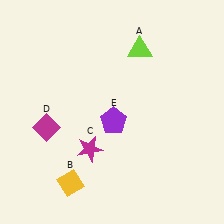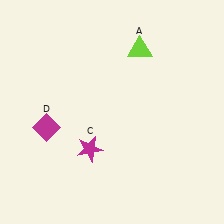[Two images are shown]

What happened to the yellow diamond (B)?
The yellow diamond (B) was removed in Image 2. It was in the bottom-left area of Image 1.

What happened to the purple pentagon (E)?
The purple pentagon (E) was removed in Image 2. It was in the bottom-right area of Image 1.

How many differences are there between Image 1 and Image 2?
There are 2 differences between the two images.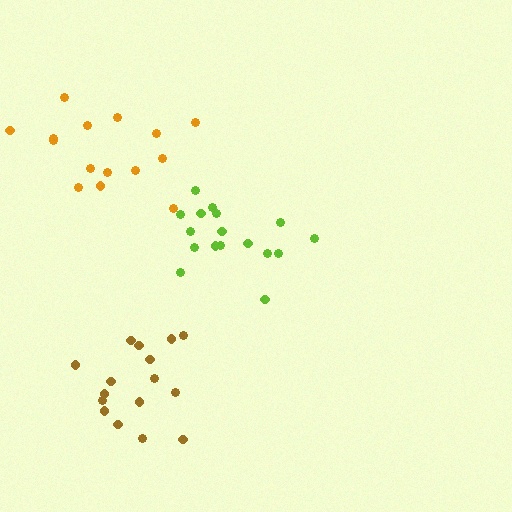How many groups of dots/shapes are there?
There are 3 groups.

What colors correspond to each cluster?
The clusters are colored: orange, lime, brown.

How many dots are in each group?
Group 1: 15 dots, Group 2: 17 dots, Group 3: 16 dots (48 total).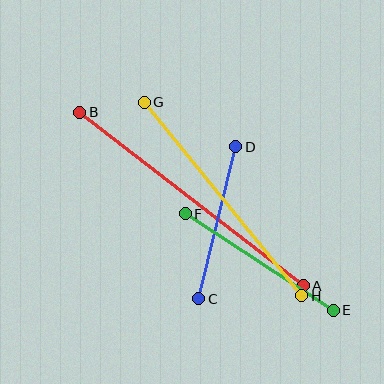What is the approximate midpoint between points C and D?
The midpoint is at approximately (217, 223) pixels.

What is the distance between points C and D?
The distance is approximately 157 pixels.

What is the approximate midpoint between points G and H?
The midpoint is at approximately (223, 199) pixels.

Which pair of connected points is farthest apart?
Points A and B are farthest apart.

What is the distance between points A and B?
The distance is approximately 283 pixels.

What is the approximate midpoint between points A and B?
The midpoint is at approximately (192, 199) pixels.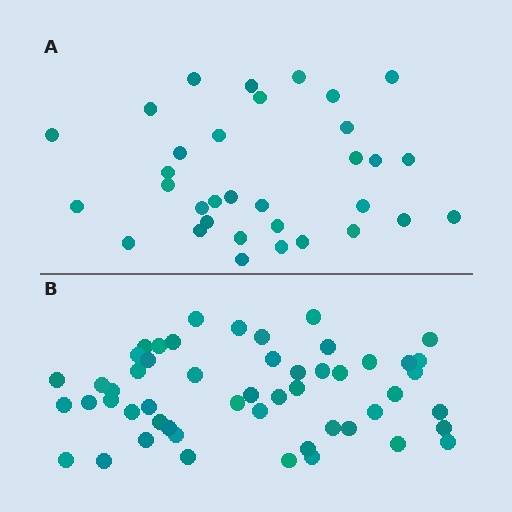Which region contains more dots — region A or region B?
Region B (the bottom region) has more dots.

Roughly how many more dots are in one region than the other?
Region B has approximately 20 more dots than region A.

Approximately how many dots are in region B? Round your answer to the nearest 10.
About 50 dots. (The exact count is 52, which rounds to 50.)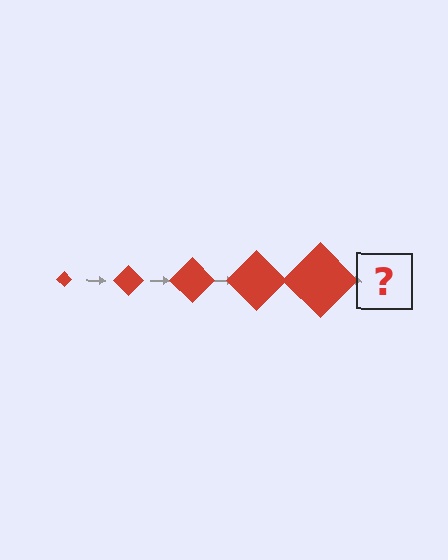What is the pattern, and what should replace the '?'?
The pattern is that the diamond gets progressively larger each step. The '?' should be a red diamond, larger than the previous one.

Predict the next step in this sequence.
The next step is a red diamond, larger than the previous one.